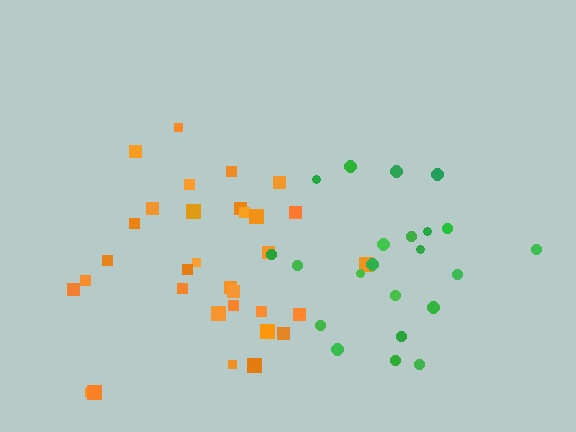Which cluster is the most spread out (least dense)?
Green.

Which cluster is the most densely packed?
Orange.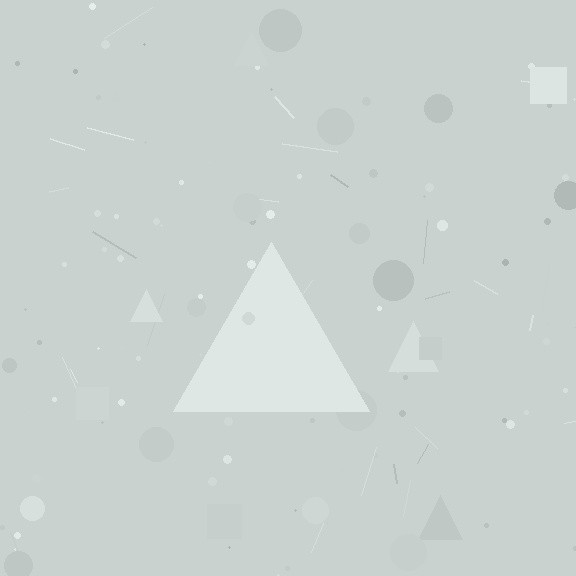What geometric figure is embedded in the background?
A triangle is embedded in the background.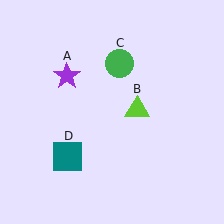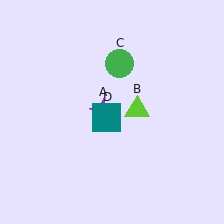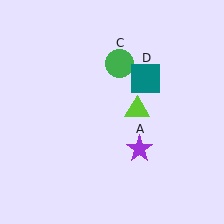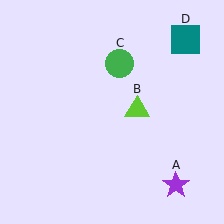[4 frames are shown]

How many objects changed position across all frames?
2 objects changed position: purple star (object A), teal square (object D).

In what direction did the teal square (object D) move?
The teal square (object D) moved up and to the right.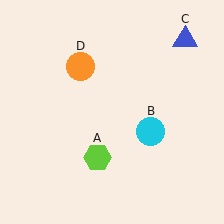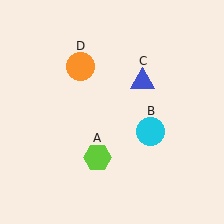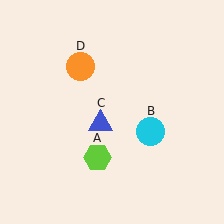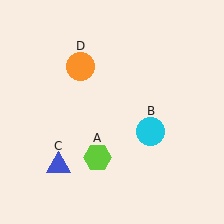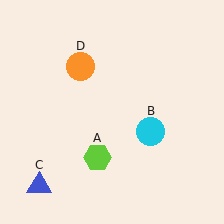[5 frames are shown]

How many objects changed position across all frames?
1 object changed position: blue triangle (object C).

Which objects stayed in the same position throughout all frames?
Lime hexagon (object A) and cyan circle (object B) and orange circle (object D) remained stationary.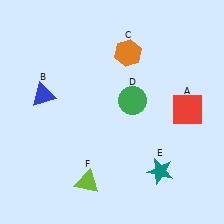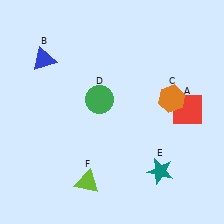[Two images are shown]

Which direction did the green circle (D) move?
The green circle (D) moved left.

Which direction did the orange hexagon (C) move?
The orange hexagon (C) moved down.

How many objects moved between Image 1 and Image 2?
3 objects moved between the two images.